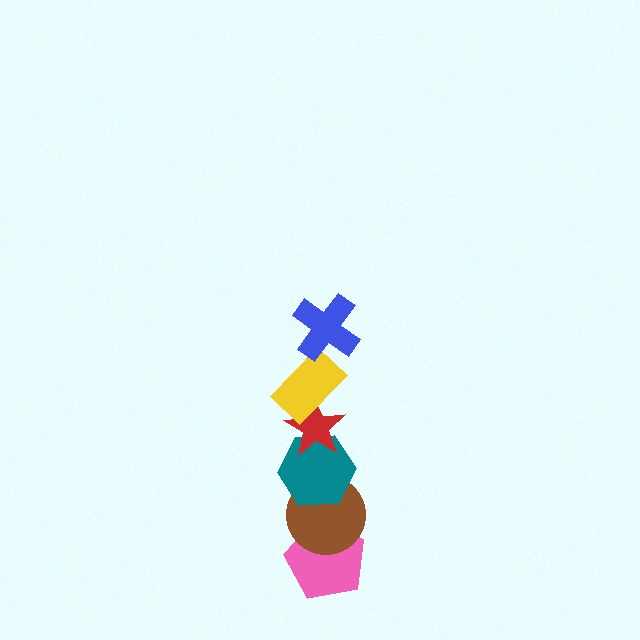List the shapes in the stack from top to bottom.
From top to bottom: the blue cross, the yellow rectangle, the red star, the teal hexagon, the brown circle, the pink pentagon.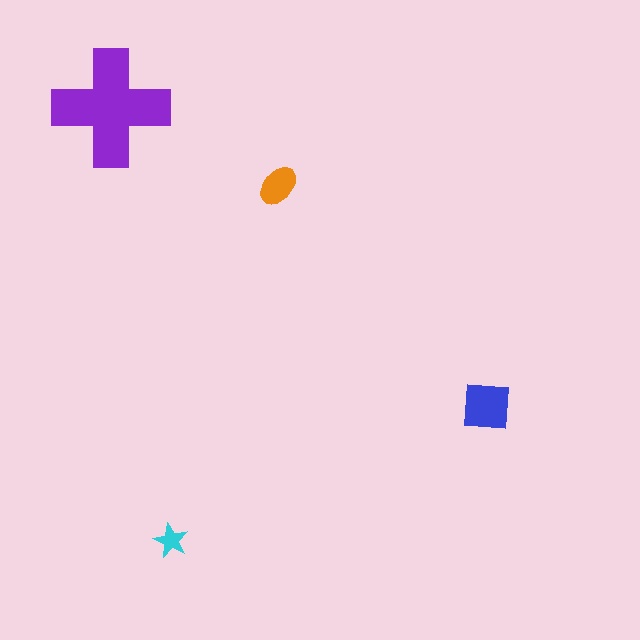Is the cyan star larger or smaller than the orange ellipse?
Smaller.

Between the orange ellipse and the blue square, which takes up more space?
The blue square.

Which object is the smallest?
The cyan star.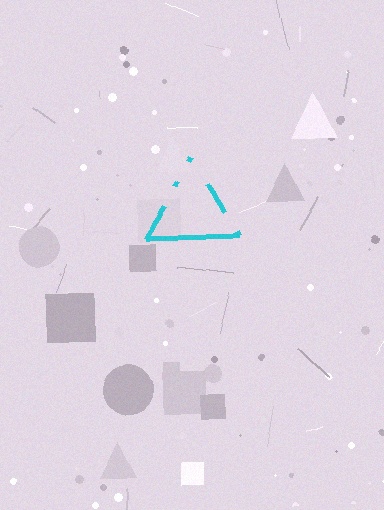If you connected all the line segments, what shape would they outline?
They would outline a triangle.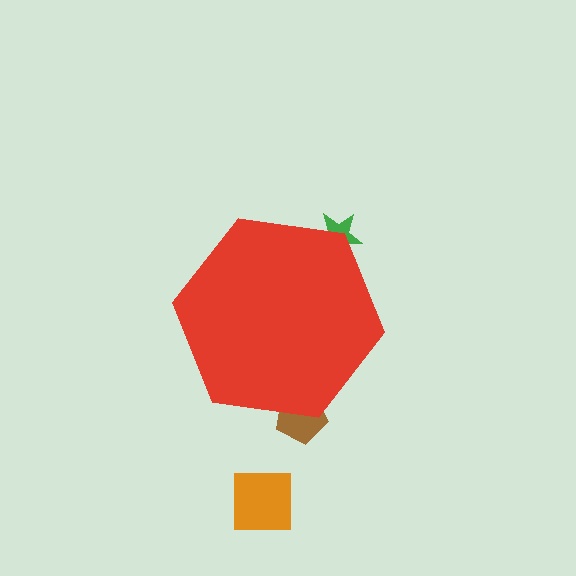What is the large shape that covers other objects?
A red hexagon.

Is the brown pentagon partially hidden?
Yes, the brown pentagon is partially hidden behind the red hexagon.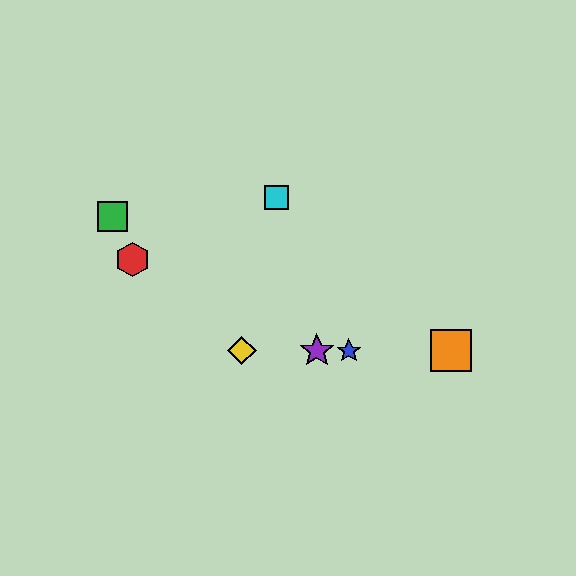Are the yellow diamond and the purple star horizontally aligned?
Yes, both are at y≈351.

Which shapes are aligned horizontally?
The blue star, the yellow diamond, the purple star, the orange square are aligned horizontally.